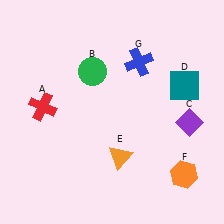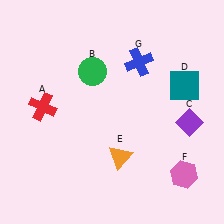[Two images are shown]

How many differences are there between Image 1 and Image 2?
There is 1 difference between the two images.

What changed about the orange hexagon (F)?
In Image 1, F is orange. In Image 2, it changed to pink.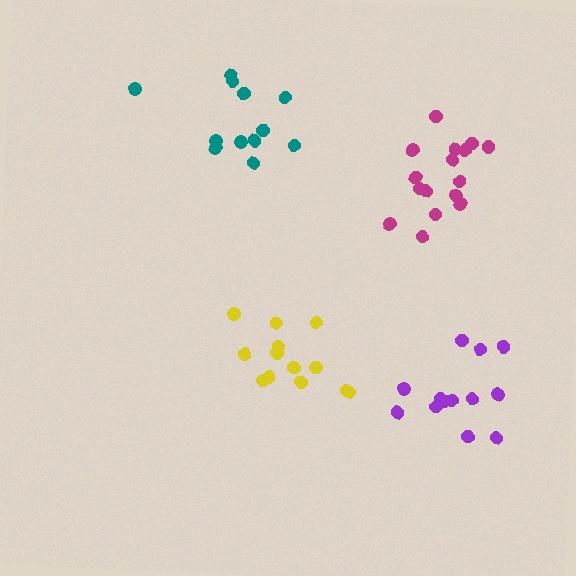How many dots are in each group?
Group 1: 12 dots, Group 2: 13 dots, Group 3: 16 dots, Group 4: 13 dots (54 total).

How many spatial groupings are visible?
There are 4 spatial groupings.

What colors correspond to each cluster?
The clusters are colored: teal, yellow, magenta, purple.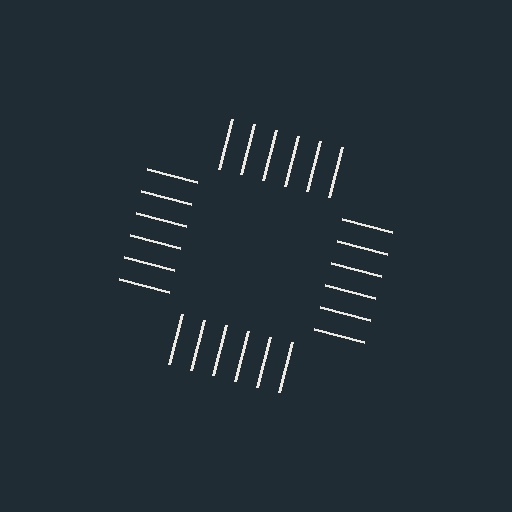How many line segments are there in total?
24 — 6 along each of the 4 edges.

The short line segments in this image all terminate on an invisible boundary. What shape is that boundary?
An illusory square — the line segments terminate on its edges but no continuous stroke is drawn.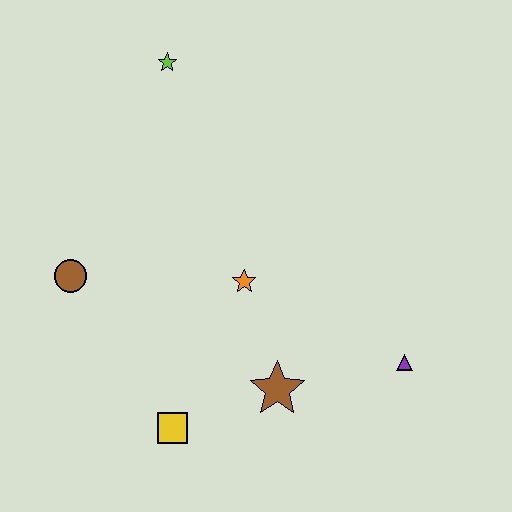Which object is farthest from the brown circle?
The purple triangle is farthest from the brown circle.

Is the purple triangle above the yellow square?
Yes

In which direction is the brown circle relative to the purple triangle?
The brown circle is to the left of the purple triangle.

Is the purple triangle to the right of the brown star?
Yes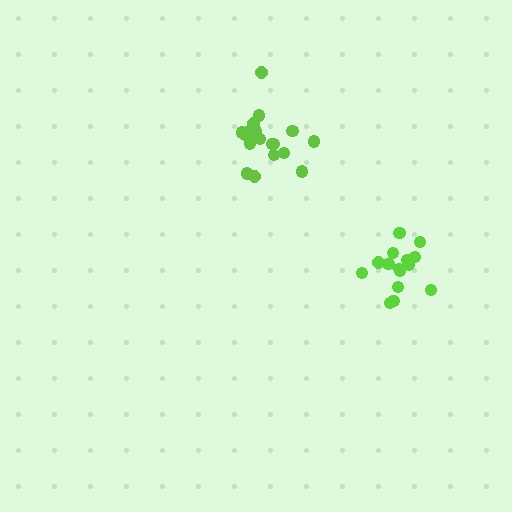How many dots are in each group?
Group 1: 20 dots, Group 2: 15 dots (35 total).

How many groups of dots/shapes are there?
There are 2 groups.